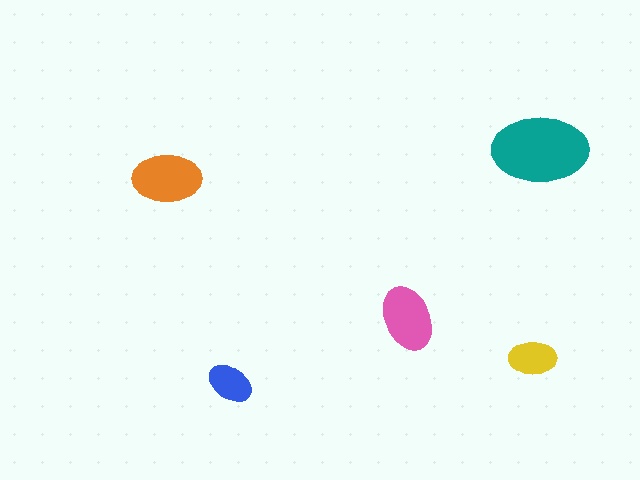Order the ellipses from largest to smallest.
the teal one, the orange one, the pink one, the yellow one, the blue one.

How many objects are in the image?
There are 5 objects in the image.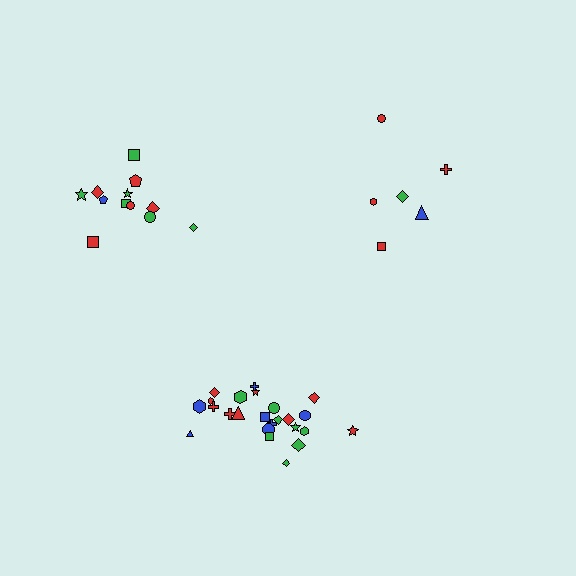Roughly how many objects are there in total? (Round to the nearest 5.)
Roughly 45 objects in total.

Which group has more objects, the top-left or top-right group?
The top-left group.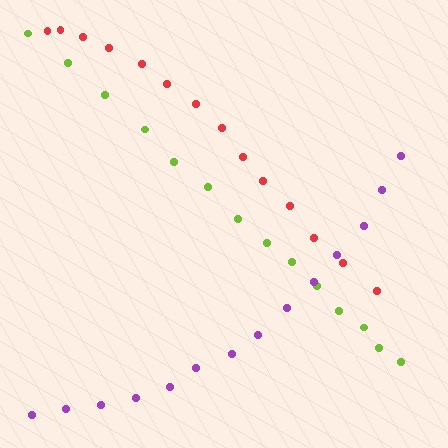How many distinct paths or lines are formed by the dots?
There are 3 distinct paths.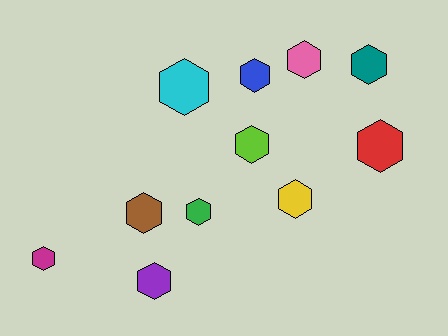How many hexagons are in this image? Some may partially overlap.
There are 11 hexagons.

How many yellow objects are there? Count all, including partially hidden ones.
There is 1 yellow object.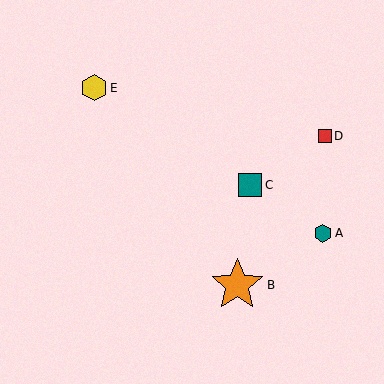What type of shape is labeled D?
Shape D is a red square.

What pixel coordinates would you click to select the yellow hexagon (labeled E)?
Click at (94, 88) to select the yellow hexagon E.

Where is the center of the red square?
The center of the red square is at (325, 136).